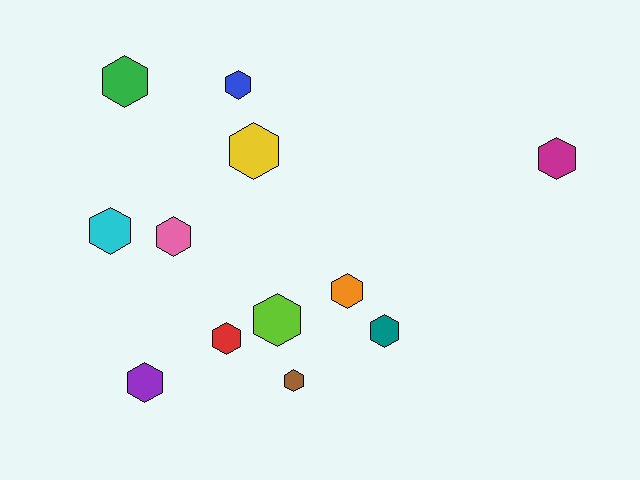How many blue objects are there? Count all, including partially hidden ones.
There is 1 blue object.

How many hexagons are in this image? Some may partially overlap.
There are 12 hexagons.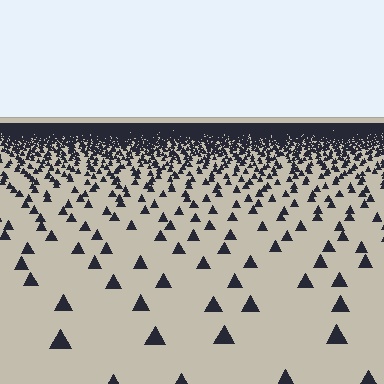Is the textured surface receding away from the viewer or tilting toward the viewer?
The surface is receding away from the viewer. Texture elements get smaller and denser toward the top.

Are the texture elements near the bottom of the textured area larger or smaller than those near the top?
Larger. Near the bottom, elements are closer to the viewer and appear at a bigger on-screen size.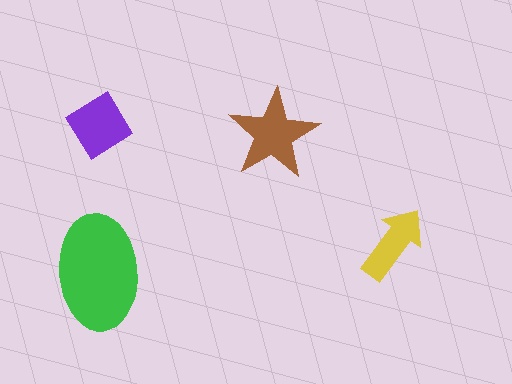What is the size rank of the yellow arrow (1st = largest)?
4th.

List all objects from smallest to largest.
The yellow arrow, the purple diamond, the brown star, the green ellipse.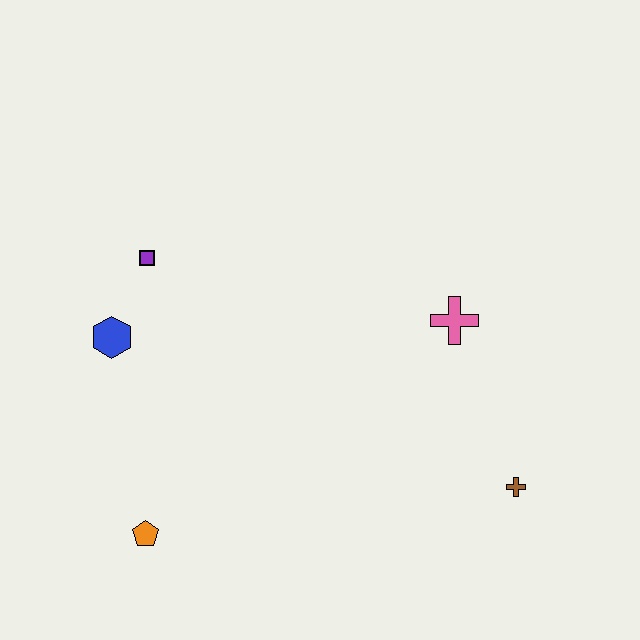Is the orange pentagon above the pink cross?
No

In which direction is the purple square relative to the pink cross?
The purple square is to the left of the pink cross.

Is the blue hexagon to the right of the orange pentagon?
No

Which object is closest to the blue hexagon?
The purple square is closest to the blue hexagon.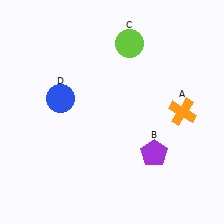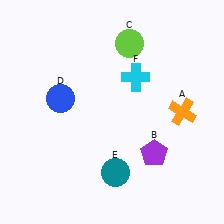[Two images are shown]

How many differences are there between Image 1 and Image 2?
There are 2 differences between the two images.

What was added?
A teal circle (E), a cyan cross (F) were added in Image 2.